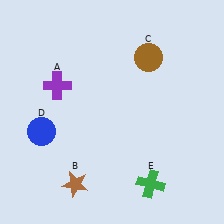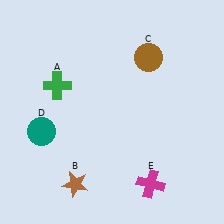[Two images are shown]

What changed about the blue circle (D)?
In Image 1, D is blue. In Image 2, it changed to teal.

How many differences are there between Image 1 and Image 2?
There are 3 differences between the two images.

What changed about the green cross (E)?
In Image 1, E is green. In Image 2, it changed to magenta.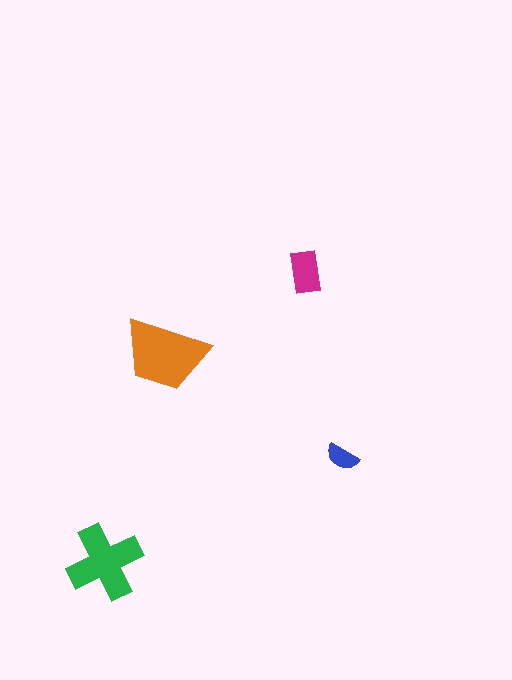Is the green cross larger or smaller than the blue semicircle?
Larger.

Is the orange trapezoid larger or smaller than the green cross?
Larger.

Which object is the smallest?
The blue semicircle.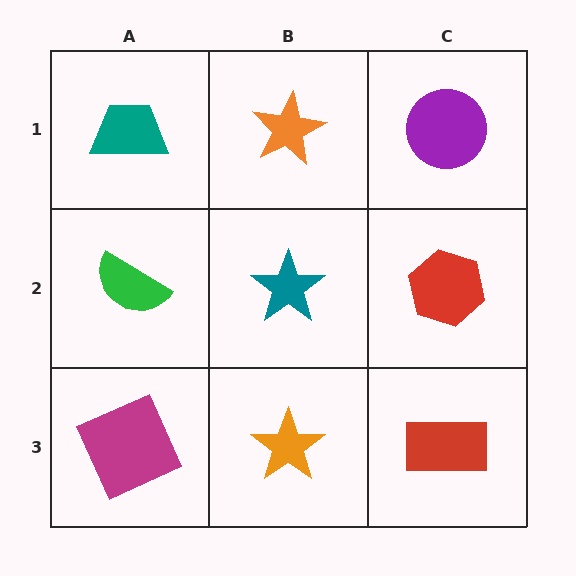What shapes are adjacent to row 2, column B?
An orange star (row 1, column B), an orange star (row 3, column B), a green semicircle (row 2, column A), a red hexagon (row 2, column C).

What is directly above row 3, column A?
A green semicircle.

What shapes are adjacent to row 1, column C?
A red hexagon (row 2, column C), an orange star (row 1, column B).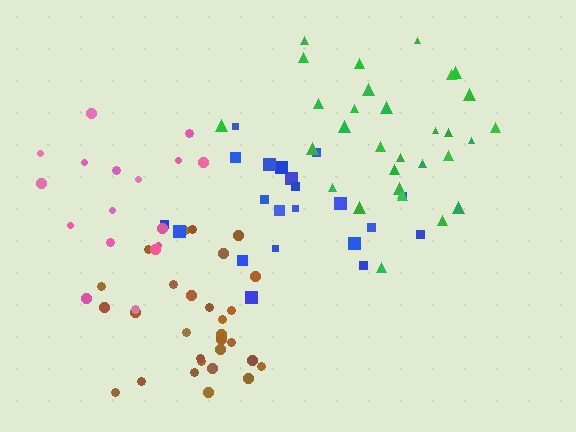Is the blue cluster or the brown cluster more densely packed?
Brown.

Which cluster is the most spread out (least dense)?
Pink.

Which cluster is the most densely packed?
Brown.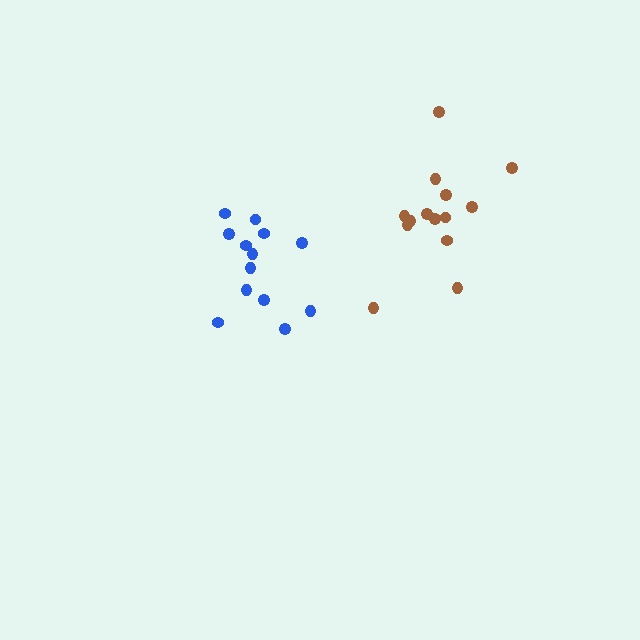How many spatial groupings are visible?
There are 2 spatial groupings.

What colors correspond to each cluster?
The clusters are colored: blue, brown.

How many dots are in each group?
Group 1: 13 dots, Group 2: 14 dots (27 total).